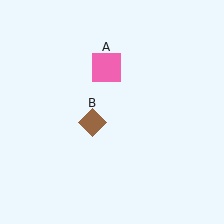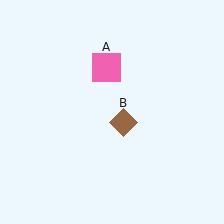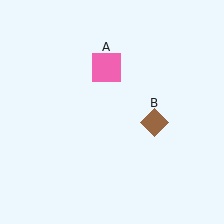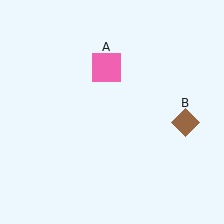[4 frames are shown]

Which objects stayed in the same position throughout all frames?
Pink square (object A) remained stationary.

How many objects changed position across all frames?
1 object changed position: brown diamond (object B).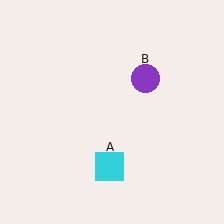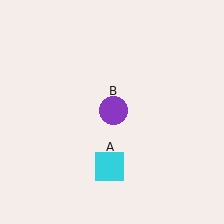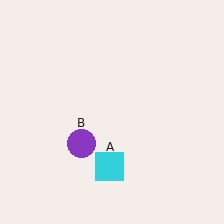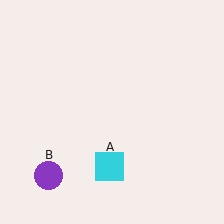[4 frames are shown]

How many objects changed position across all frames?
1 object changed position: purple circle (object B).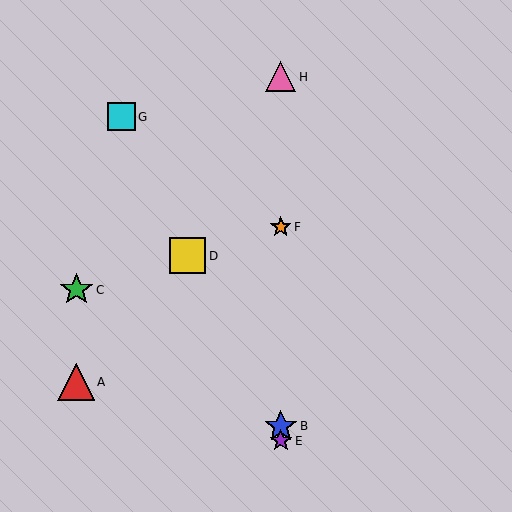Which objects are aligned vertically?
Objects B, E, F, H are aligned vertically.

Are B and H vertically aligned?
Yes, both are at x≈281.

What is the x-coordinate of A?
Object A is at x≈76.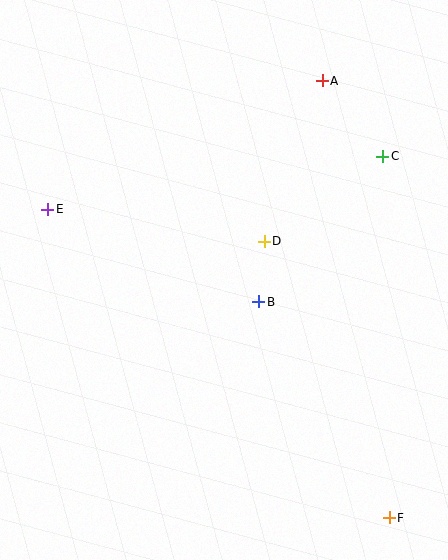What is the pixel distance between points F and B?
The distance between F and B is 252 pixels.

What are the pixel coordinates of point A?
Point A is at (322, 81).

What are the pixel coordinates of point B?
Point B is at (259, 302).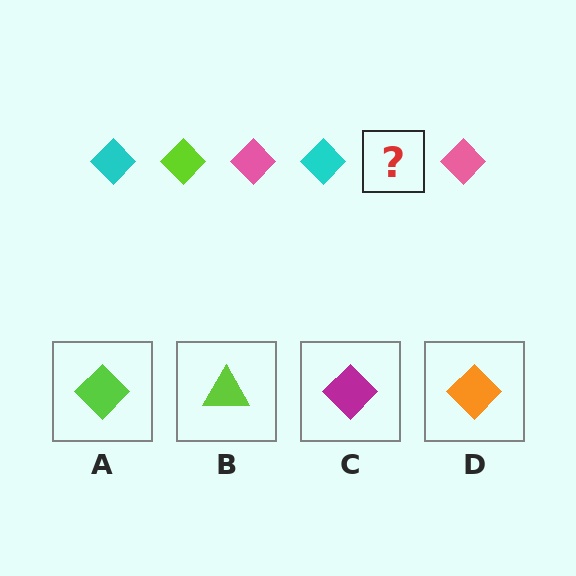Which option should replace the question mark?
Option A.